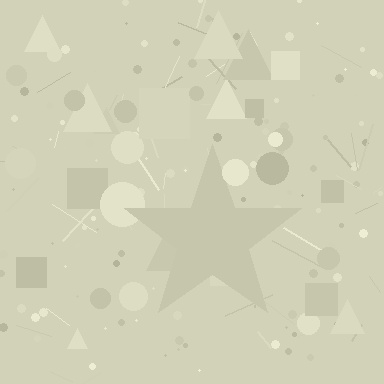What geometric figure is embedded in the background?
A star is embedded in the background.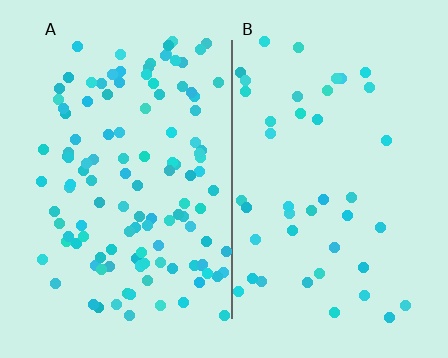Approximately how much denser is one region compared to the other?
Approximately 2.8× — region A over region B.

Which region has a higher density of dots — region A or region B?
A (the left).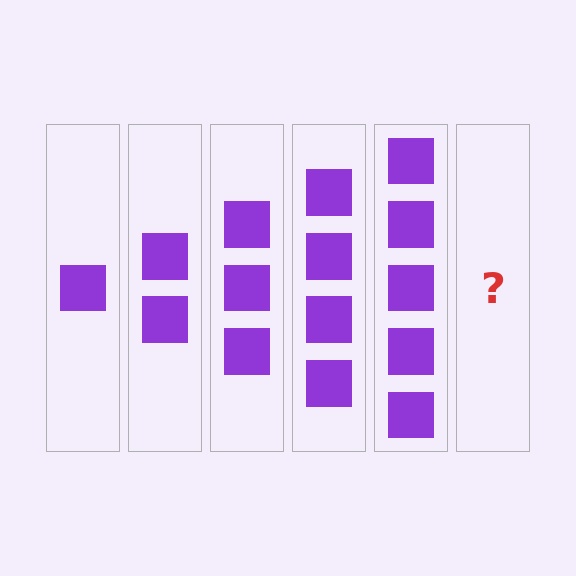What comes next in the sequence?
The next element should be 6 squares.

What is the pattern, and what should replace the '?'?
The pattern is that each step adds one more square. The '?' should be 6 squares.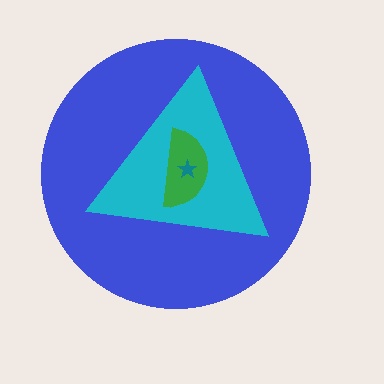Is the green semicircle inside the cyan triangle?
Yes.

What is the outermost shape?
The blue circle.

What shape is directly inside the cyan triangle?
The green semicircle.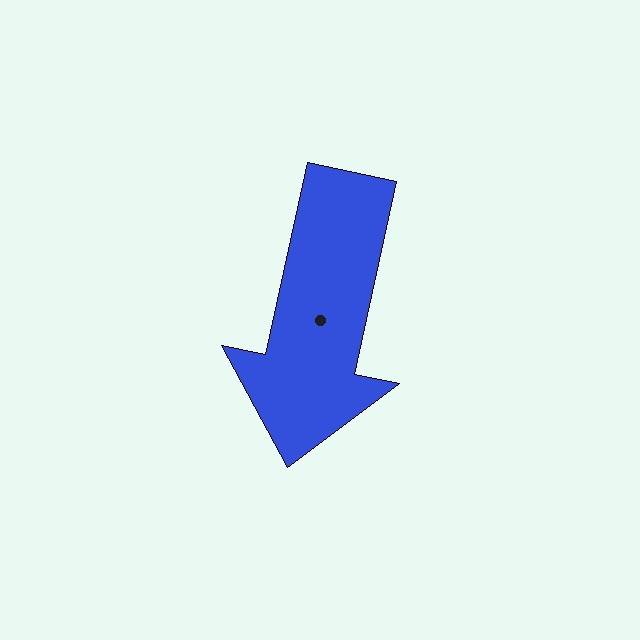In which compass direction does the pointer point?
South.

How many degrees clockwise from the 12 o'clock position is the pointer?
Approximately 192 degrees.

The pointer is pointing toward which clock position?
Roughly 6 o'clock.